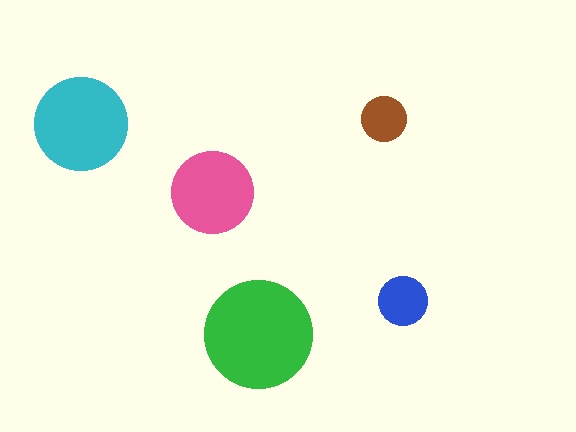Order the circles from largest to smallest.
the green one, the cyan one, the pink one, the blue one, the brown one.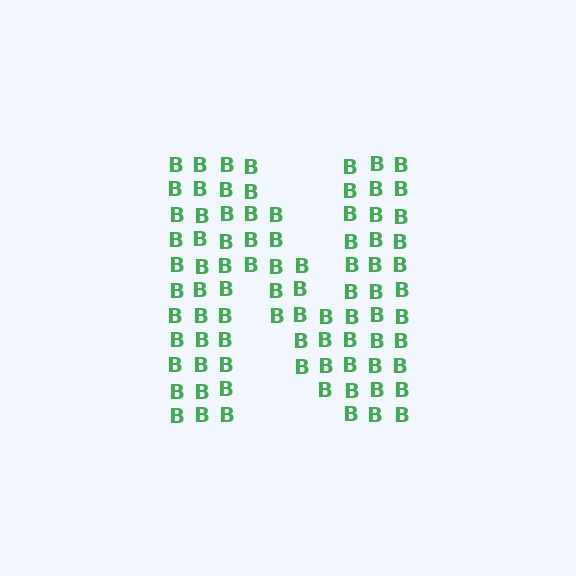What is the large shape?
The large shape is the letter N.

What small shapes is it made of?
It is made of small letter B's.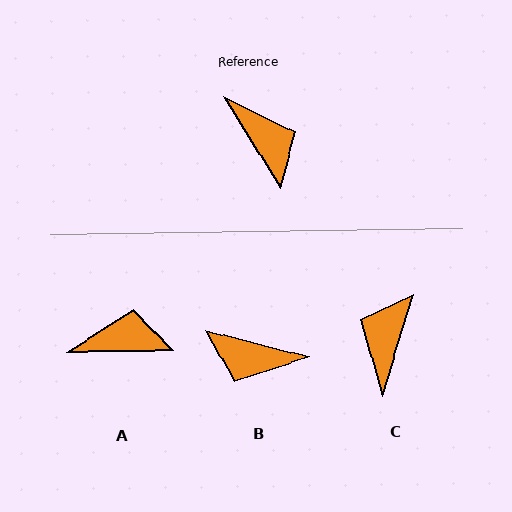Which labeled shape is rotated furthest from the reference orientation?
B, about 136 degrees away.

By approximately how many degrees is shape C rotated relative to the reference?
Approximately 131 degrees counter-clockwise.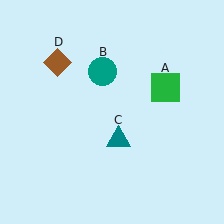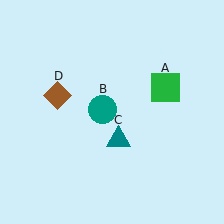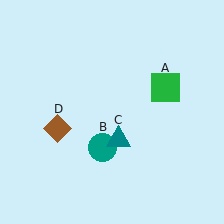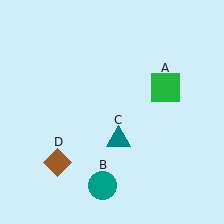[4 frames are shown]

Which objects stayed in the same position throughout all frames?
Green square (object A) and teal triangle (object C) remained stationary.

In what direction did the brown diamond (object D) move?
The brown diamond (object D) moved down.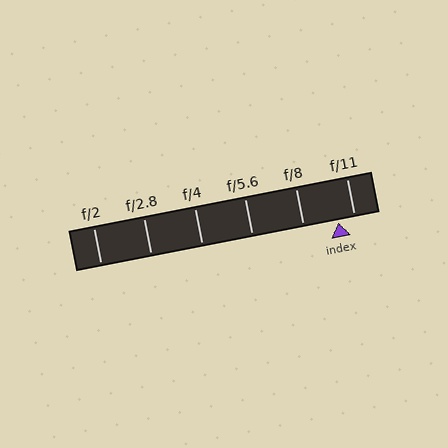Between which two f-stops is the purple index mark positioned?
The index mark is between f/8 and f/11.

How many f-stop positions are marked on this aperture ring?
There are 6 f-stop positions marked.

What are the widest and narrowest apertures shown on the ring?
The widest aperture shown is f/2 and the narrowest is f/11.